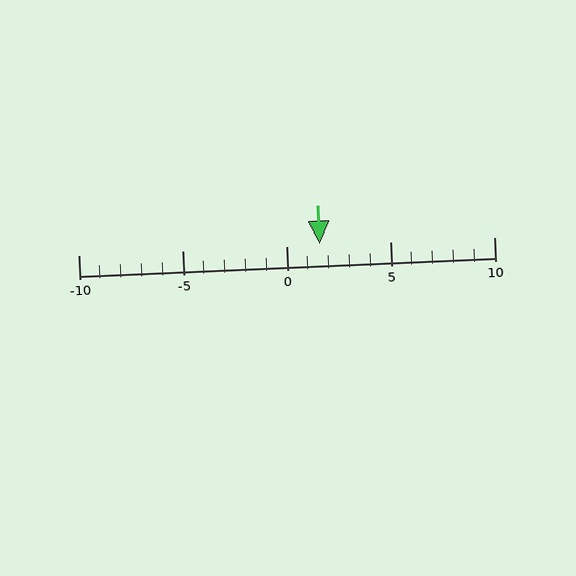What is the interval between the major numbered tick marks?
The major tick marks are spaced 5 units apart.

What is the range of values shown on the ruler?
The ruler shows values from -10 to 10.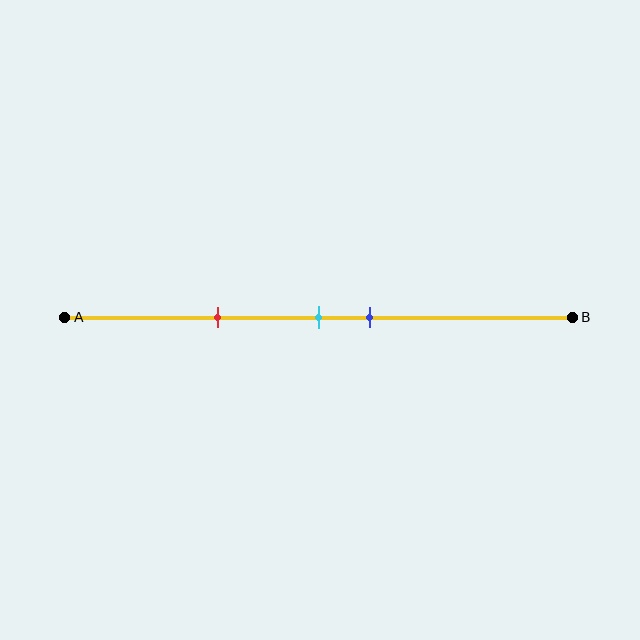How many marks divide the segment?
There are 3 marks dividing the segment.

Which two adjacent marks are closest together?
The cyan and blue marks are the closest adjacent pair.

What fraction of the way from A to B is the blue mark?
The blue mark is approximately 60% (0.6) of the way from A to B.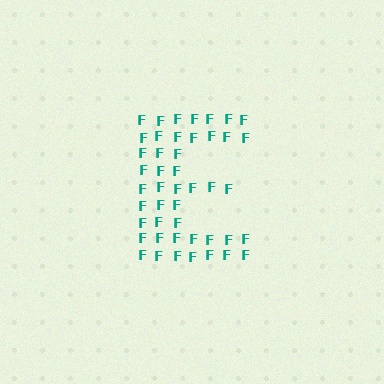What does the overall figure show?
The overall figure shows the letter E.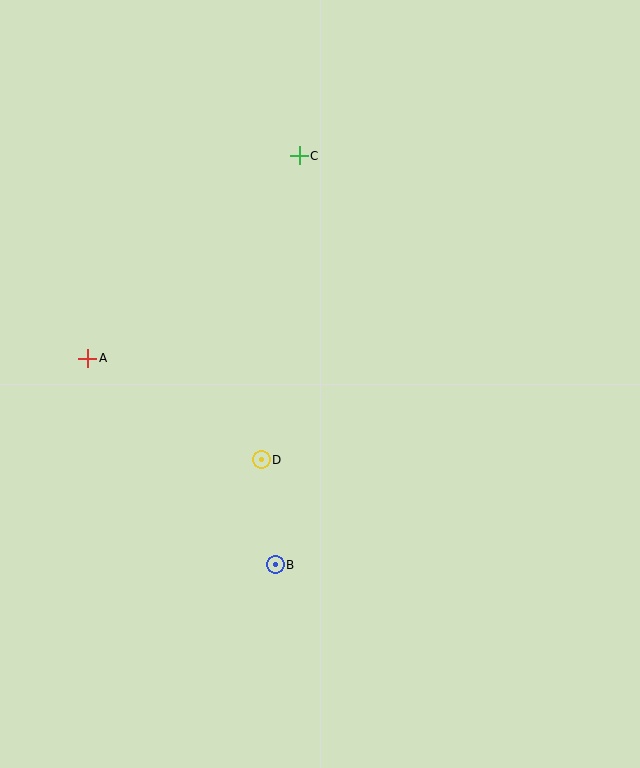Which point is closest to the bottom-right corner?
Point B is closest to the bottom-right corner.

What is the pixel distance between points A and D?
The distance between A and D is 201 pixels.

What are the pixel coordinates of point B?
Point B is at (275, 565).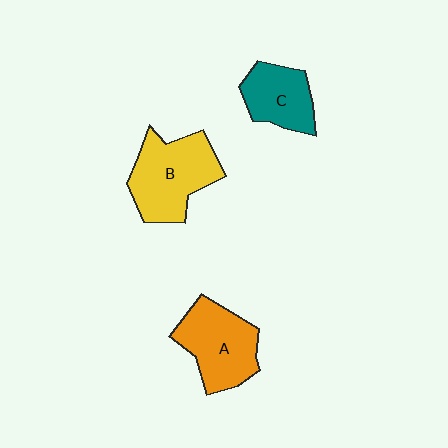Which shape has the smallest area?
Shape C (teal).